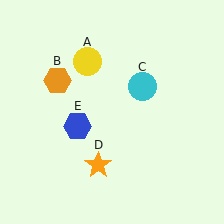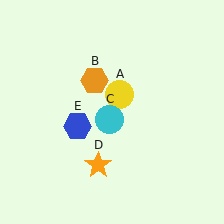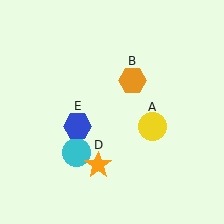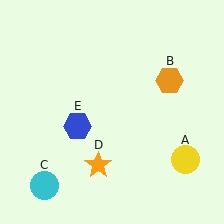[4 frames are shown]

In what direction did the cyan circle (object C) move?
The cyan circle (object C) moved down and to the left.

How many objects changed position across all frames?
3 objects changed position: yellow circle (object A), orange hexagon (object B), cyan circle (object C).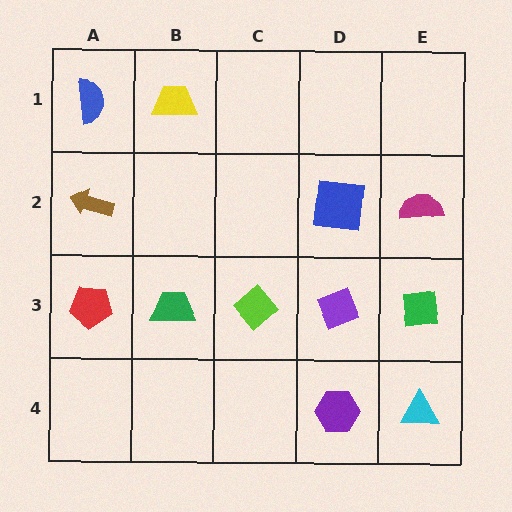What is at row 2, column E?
A magenta semicircle.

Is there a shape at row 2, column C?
No, that cell is empty.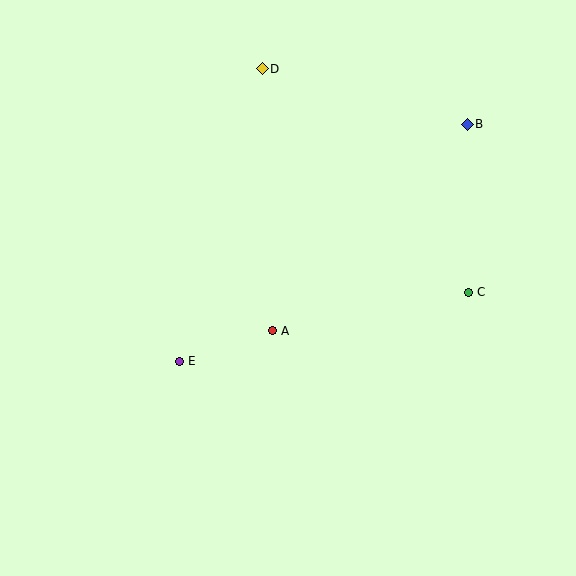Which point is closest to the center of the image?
Point A at (273, 331) is closest to the center.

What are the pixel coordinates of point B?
Point B is at (467, 124).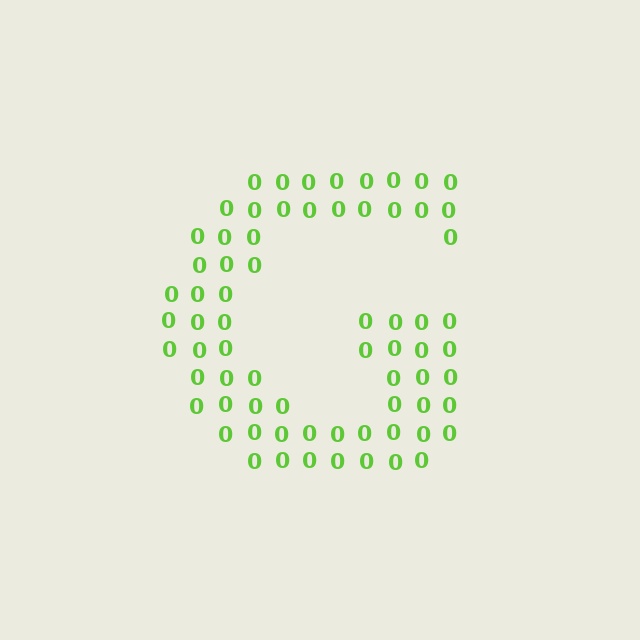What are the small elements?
The small elements are digit 0's.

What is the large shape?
The large shape is the letter G.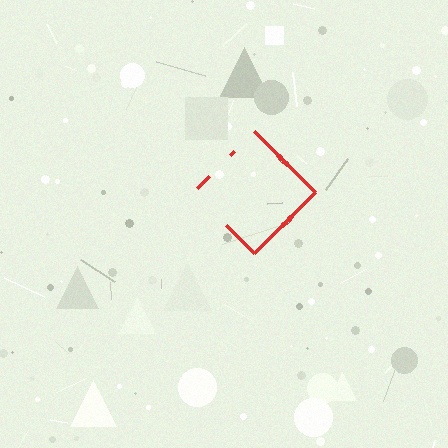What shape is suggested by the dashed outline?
The dashed outline suggests a diamond.